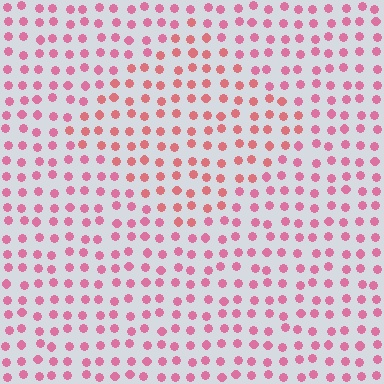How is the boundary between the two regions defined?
The boundary is defined purely by a slight shift in hue (about 21 degrees). Spacing, size, and orientation are identical on both sides.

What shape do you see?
I see a diamond.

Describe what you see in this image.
The image is filled with small pink elements in a uniform arrangement. A diamond-shaped region is visible where the elements are tinted to a slightly different hue, forming a subtle color boundary.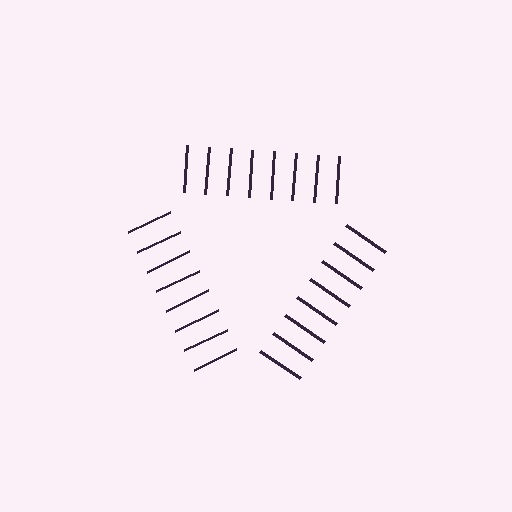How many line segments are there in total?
24 — 8 along each of the 3 edges.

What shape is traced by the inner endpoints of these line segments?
An illusory triangle — the line segments terminate on its edges but no continuous stroke is drawn.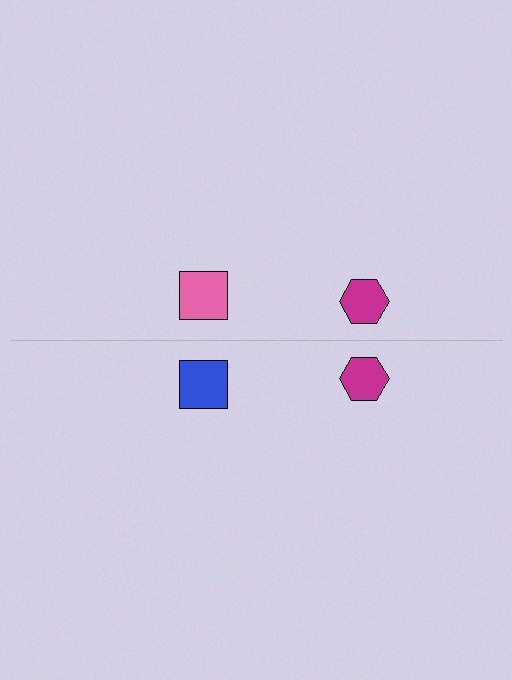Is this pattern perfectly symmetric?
No, the pattern is not perfectly symmetric. The blue square on the bottom side breaks the symmetry — its mirror counterpart is pink.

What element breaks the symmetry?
The blue square on the bottom side breaks the symmetry — its mirror counterpart is pink.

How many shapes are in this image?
There are 4 shapes in this image.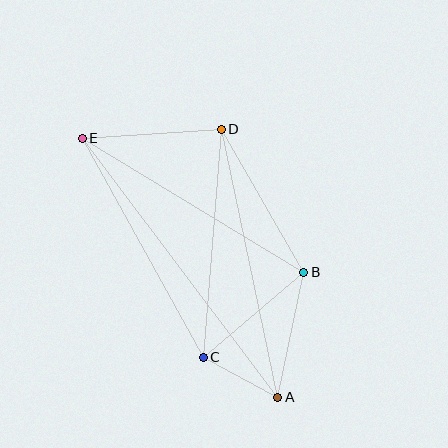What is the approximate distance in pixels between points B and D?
The distance between B and D is approximately 165 pixels.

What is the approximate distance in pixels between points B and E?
The distance between B and E is approximately 259 pixels.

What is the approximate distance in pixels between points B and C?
The distance between B and C is approximately 132 pixels.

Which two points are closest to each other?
Points A and C are closest to each other.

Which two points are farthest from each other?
Points A and E are farthest from each other.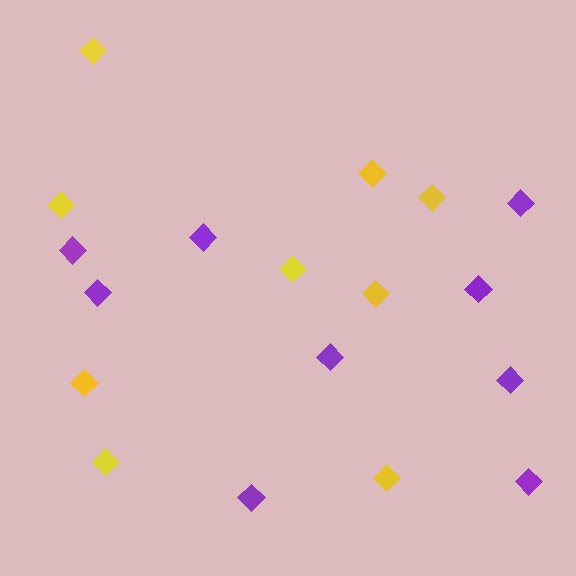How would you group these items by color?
There are 2 groups: one group of yellow diamonds (9) and one group of purple diamonds (9).